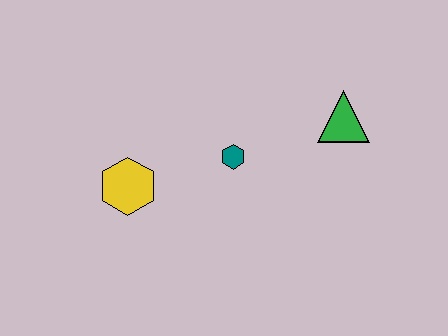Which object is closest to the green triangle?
The teal hexagon is closest to the green triangle.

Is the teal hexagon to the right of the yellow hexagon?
Yes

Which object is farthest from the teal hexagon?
The green triangle is farthest from the teal hexagon.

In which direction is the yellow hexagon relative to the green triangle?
The yellow hexagon is to the left of the green triangle.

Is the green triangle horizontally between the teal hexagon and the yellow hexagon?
No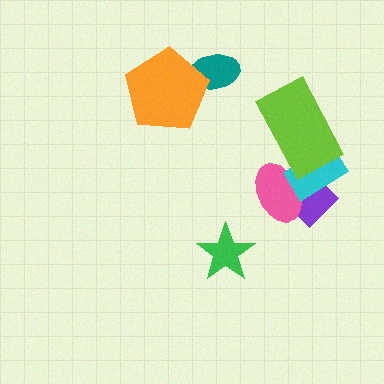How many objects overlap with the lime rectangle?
1 object overlaps with the lime rectangle.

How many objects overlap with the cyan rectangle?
3 objects overlap with the cyan rectangle.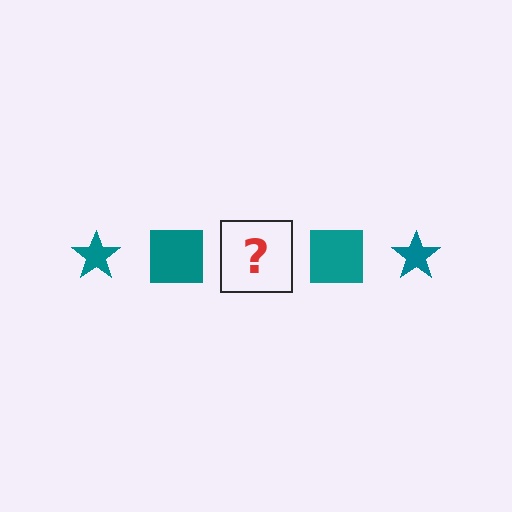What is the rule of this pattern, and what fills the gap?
The rule is that the pattern cycles through star, square shapes in teal. The gap should be filled with a teal star.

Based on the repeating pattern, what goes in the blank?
The blank should be a teal star.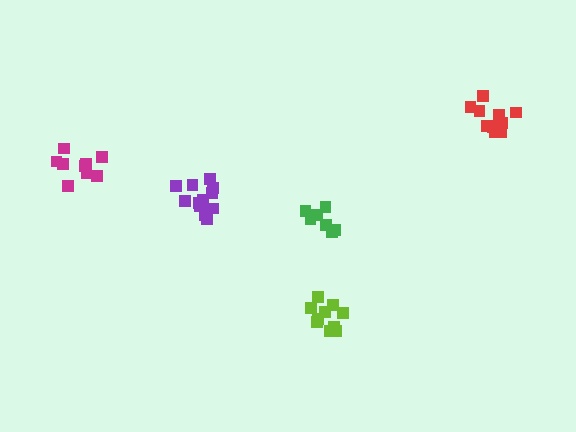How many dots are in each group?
Group 1: 7 dots, Group 2: 11 dots, Group 3: 13 dots, Group 4: 9 dots, Group 5: 11 dots (51 total).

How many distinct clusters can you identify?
There are 5 distinct clusters.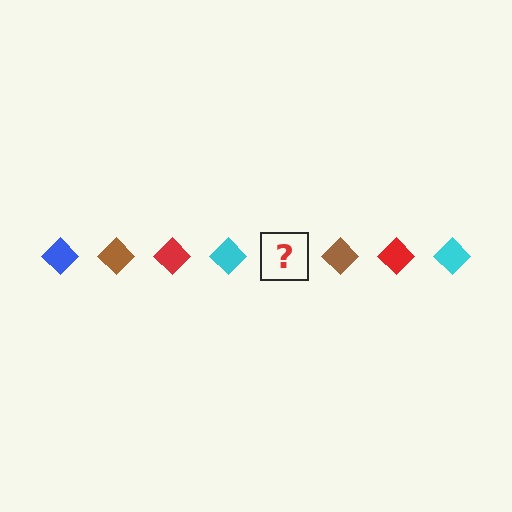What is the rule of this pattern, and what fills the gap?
The rule is that the pattern cycles through blue, brown, red, cyan diamonds. The gap should be filled with a blue diamond.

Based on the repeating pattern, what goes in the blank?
The blank should be a blue diamond.